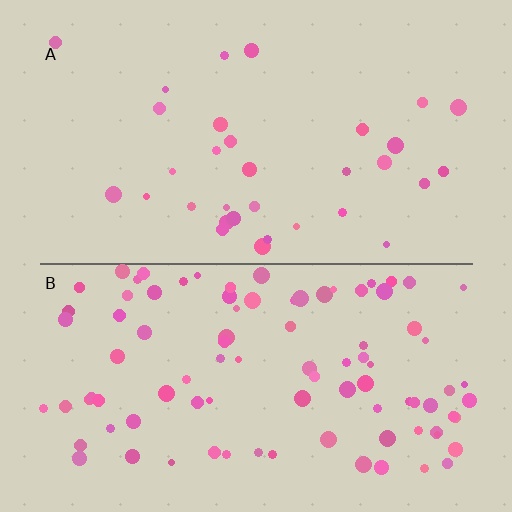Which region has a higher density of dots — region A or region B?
B (the bottom).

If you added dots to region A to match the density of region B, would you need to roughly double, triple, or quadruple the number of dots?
Approximately triple.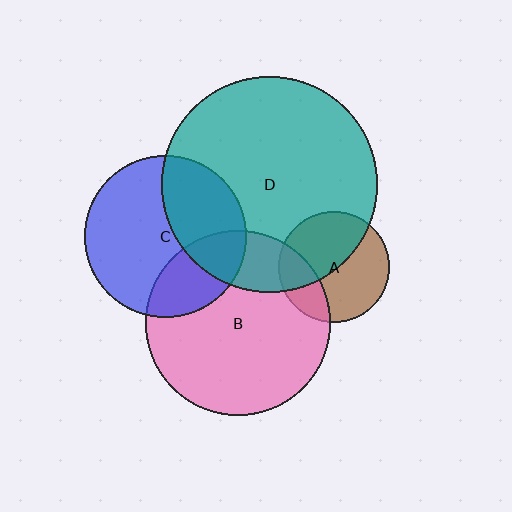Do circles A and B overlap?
Yes.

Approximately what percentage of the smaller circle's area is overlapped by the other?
Approximately 25%.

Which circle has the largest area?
Circle D (teal).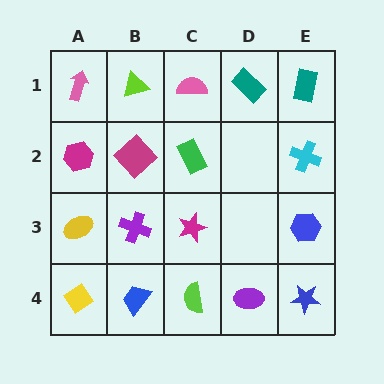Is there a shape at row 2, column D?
No, that cell is empty.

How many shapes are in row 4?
5 shapes.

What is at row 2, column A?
A magenta hexagon.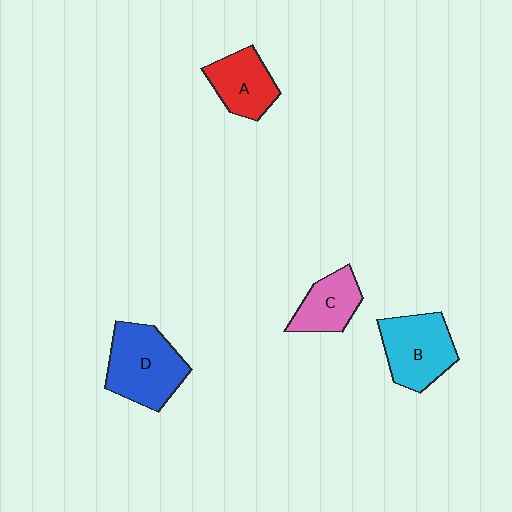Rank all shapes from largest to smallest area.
From largest to smallest: D (blue), B (cyan), A (red), C (pink).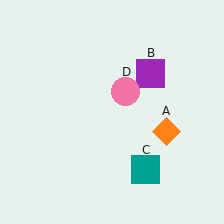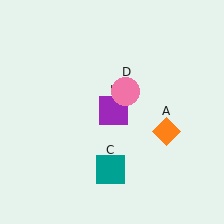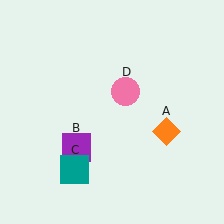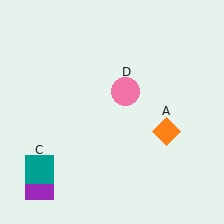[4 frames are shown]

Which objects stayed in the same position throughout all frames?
Orange diamond (object A) and pink circle (object D) remained stationary.